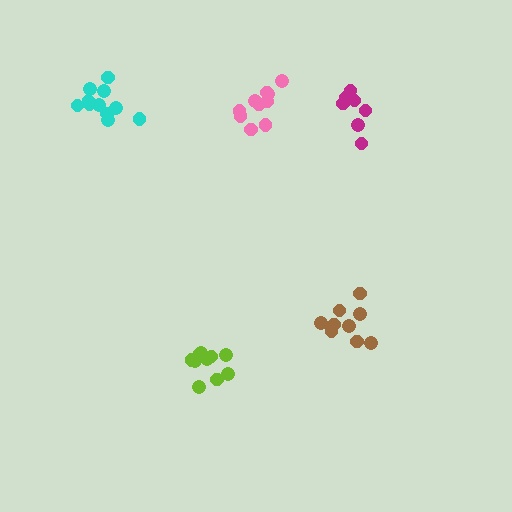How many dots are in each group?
Group 1: 7 dots, Group 2: 9 dots, Group 3: 10 dots, Group 4: 10 dots, Group 5: 11 dots (47 total).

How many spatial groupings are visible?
There are 5 spatial groupings.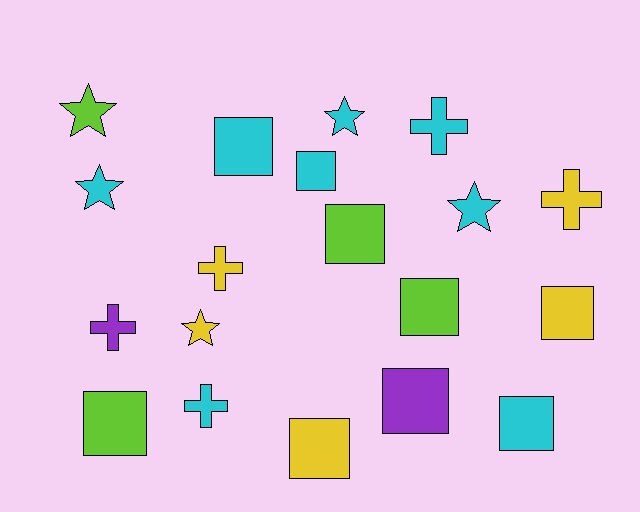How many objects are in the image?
There are 19 objects.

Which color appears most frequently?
Cyan, with 8 objects.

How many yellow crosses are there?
There are 2 yellow crosses.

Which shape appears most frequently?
Square, with 9 objects.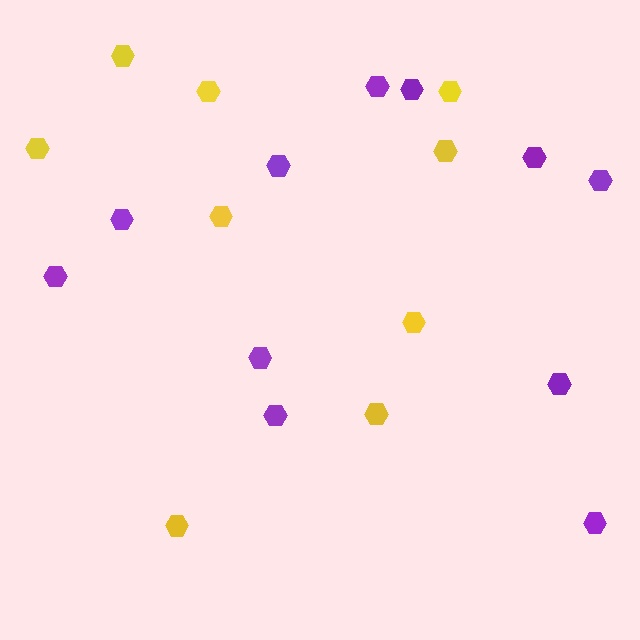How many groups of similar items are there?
There are 2 groups: one group of yellow hexagons (9) and one group of purple hexagons (11).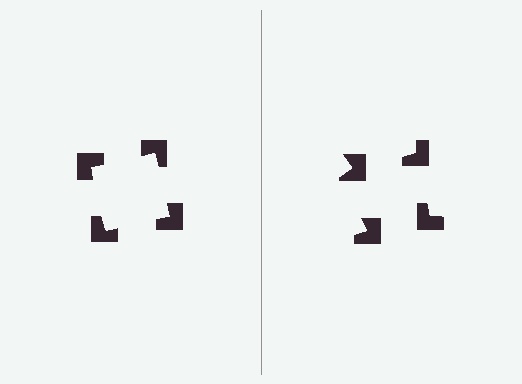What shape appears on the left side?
An illusory square.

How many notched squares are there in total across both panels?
8 — 4 on each side.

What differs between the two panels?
The notched squares are positioned identically on both sides; only the wedge orientations differ. On the left they align to a square; on the right they are misaligned.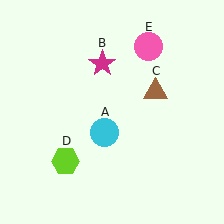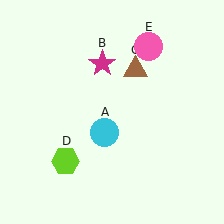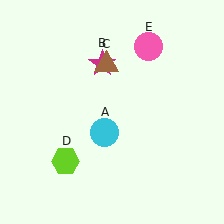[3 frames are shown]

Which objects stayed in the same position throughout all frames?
Cyan circle (object A) and magenta star (object B) and lime hexagon (object D) and pink circle (object E) remained stationary.